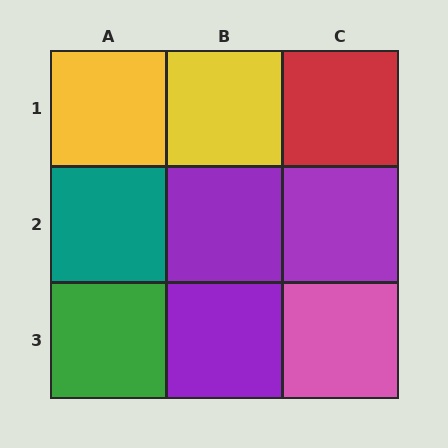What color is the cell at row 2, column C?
Purple.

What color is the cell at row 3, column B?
Purple.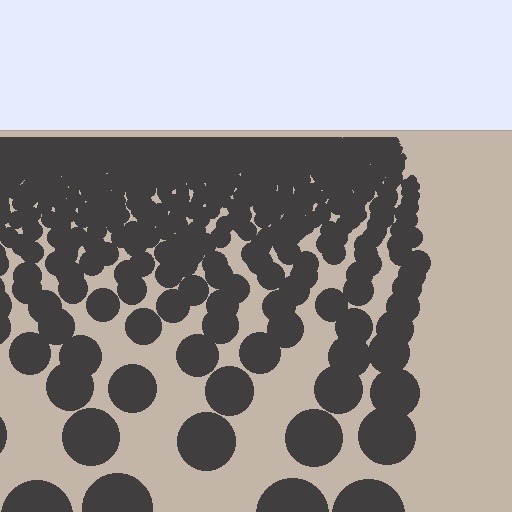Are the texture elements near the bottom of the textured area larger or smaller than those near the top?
Larger. Near the bottom, elements are closer to the viewer and appear at a bigger on-screen size.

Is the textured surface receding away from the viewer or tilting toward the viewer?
The surface is receding away from the viewer. Texture elements get smaller and denser toward the top.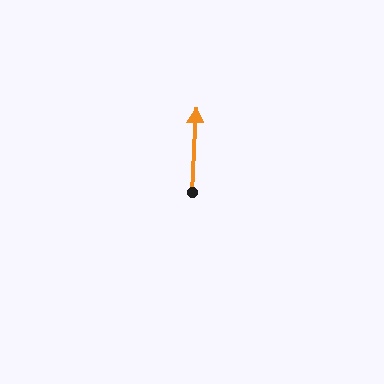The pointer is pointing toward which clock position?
Roughly 12 o'clock.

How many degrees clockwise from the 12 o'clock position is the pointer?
Approximately 3 degrees.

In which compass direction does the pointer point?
North.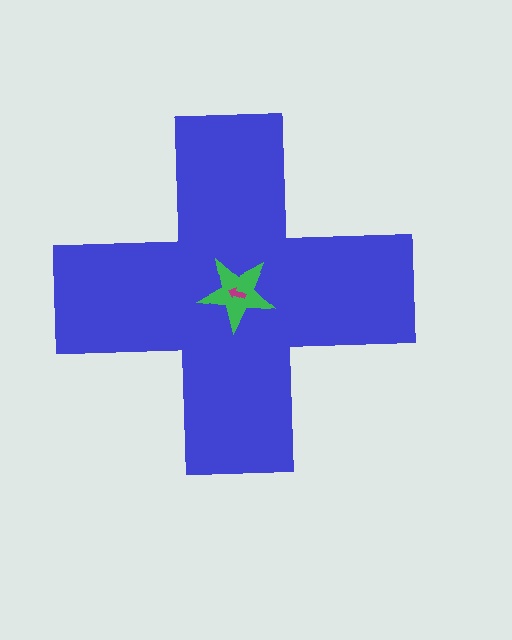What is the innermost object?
The magenta arrow.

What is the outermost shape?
The blue cross.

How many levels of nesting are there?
3.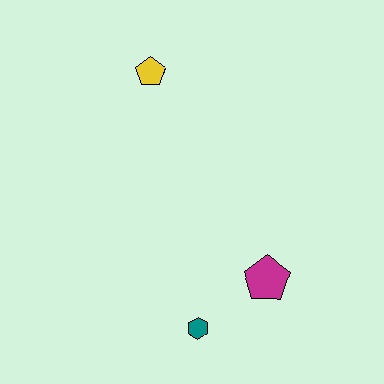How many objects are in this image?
There are 3 objects.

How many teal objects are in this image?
There is 1 teal object.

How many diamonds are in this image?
There are no diamonds.